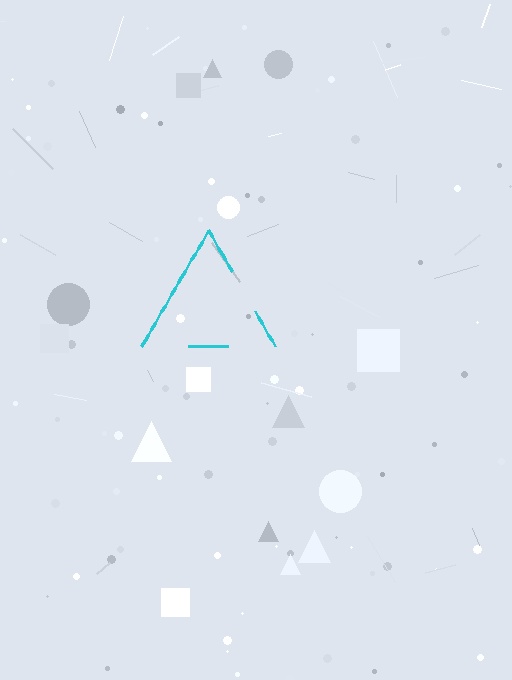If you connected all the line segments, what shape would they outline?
They would outline a triangle.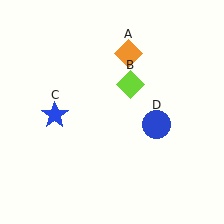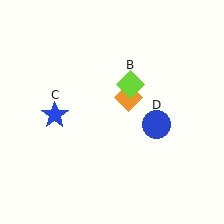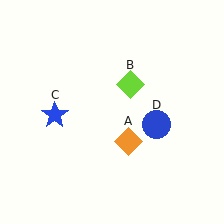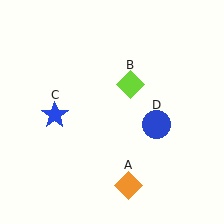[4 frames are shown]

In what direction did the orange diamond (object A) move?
The orange diamond (object A) moved down.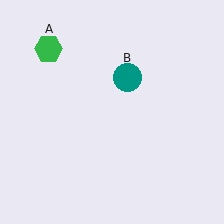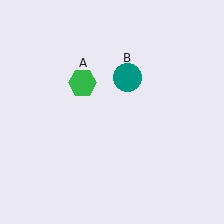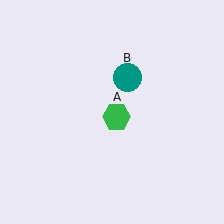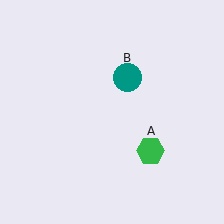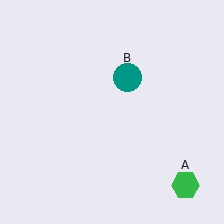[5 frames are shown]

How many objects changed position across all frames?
1 object changed position: green hexagon (object A).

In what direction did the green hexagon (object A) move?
The green hexagon (object A) moved down and to the right.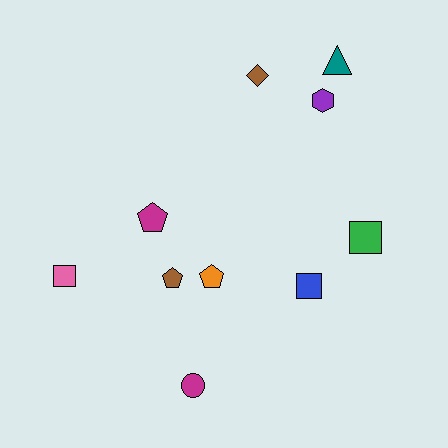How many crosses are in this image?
There are no crosses.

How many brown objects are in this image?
There are 2 brown objects.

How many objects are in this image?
There are 10 objects.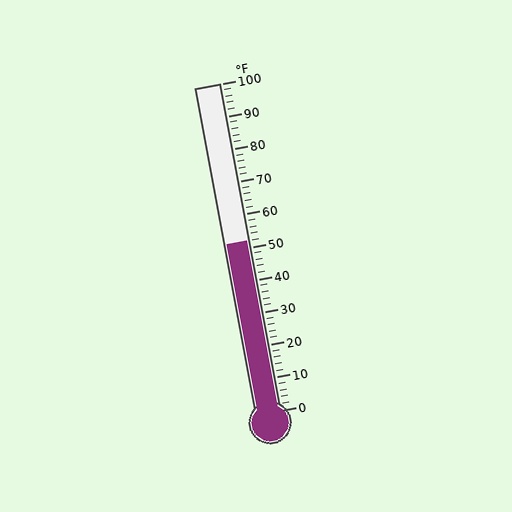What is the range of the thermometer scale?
The thermometer scale ranges from 0°F to 100°F.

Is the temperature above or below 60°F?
The temperature is below 60°F.